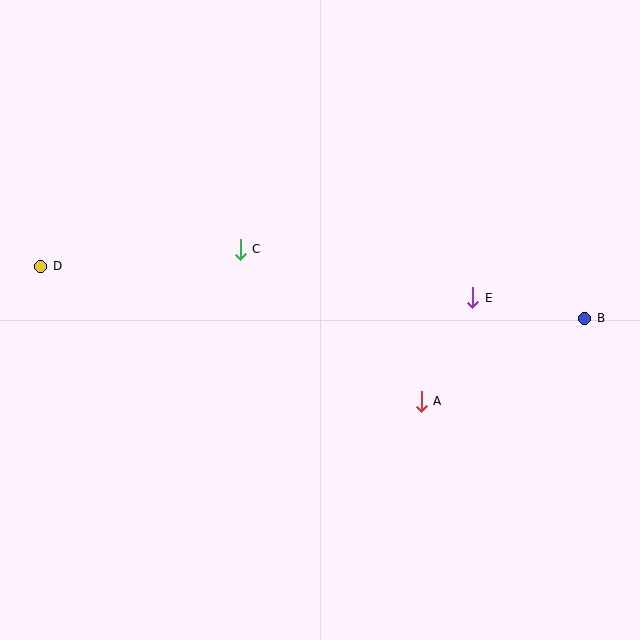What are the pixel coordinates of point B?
Point B is at (585, 318).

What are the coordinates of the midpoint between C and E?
The midpoint between C and E is at (356, 273).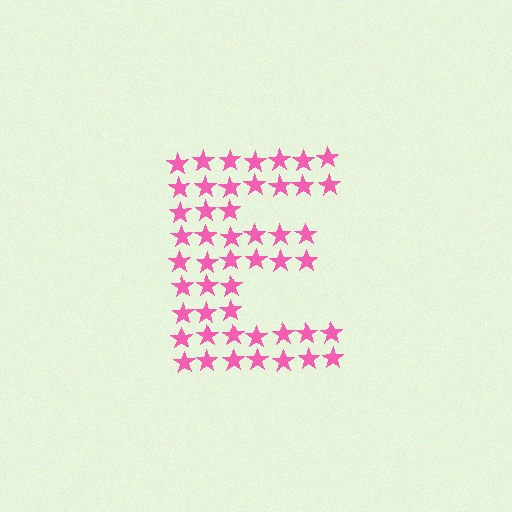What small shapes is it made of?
It is made of small stars.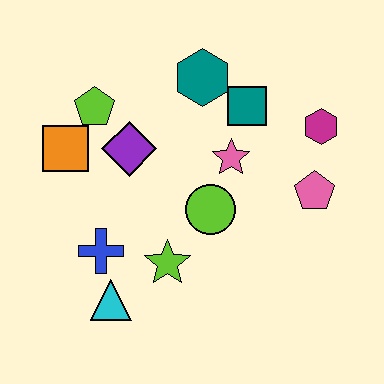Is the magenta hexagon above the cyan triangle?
Yes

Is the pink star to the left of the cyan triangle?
No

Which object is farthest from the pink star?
The cyan triangle is farthest from the pink star.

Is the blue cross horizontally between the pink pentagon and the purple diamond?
No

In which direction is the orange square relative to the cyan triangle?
The orange square is above the cyan triangle.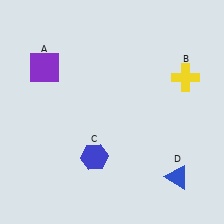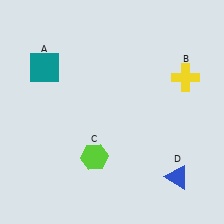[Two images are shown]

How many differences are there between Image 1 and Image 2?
There are 2 differences between the two images.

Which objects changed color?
A changed from purple to teal. C changed from blue to lime.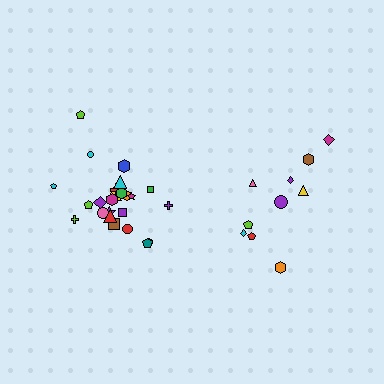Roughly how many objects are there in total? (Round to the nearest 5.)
Roughly 35 objects in total.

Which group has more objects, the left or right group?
The left group.